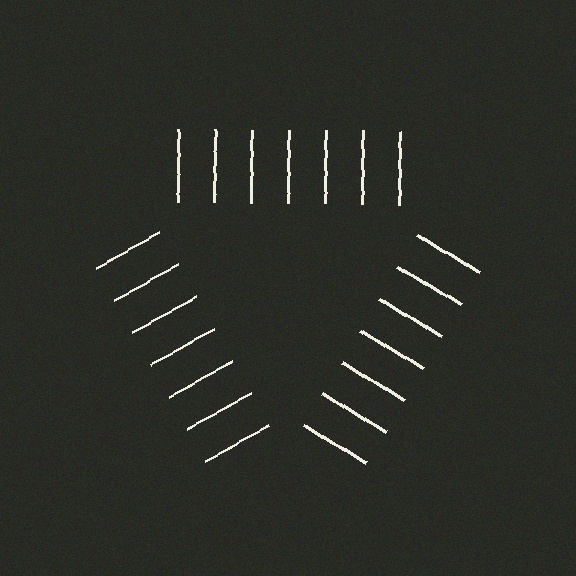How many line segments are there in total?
21 — 7 along each of the 3 edges.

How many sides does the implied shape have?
3 sides — the line-ends trace a triangle.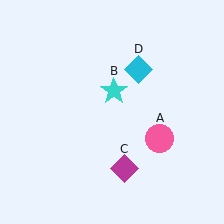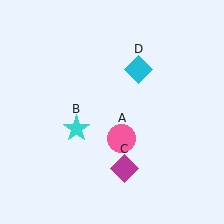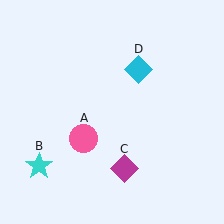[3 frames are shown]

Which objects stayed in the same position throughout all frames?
Magenta diamond (object C) and cyan diamond (object D) remained stationary.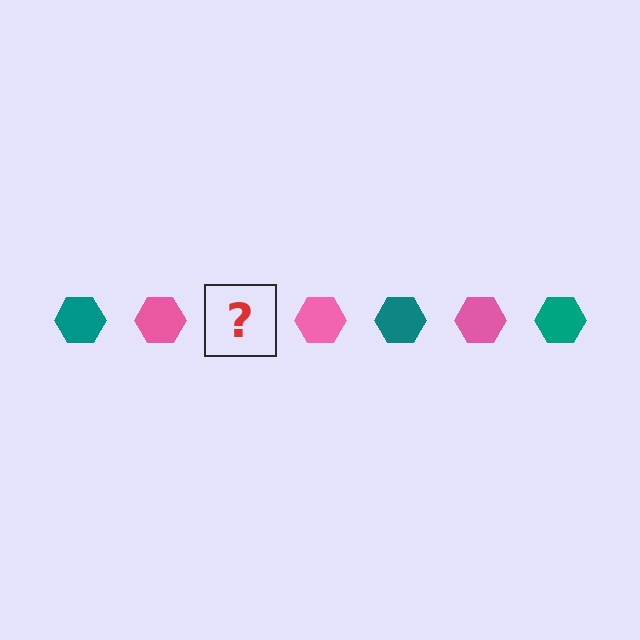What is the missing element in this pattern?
The missing element is a teal hexagon.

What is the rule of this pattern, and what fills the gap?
The rule is that the pattern cycles through teal, pink hexagons. The gap should be filled with a teal hexagon.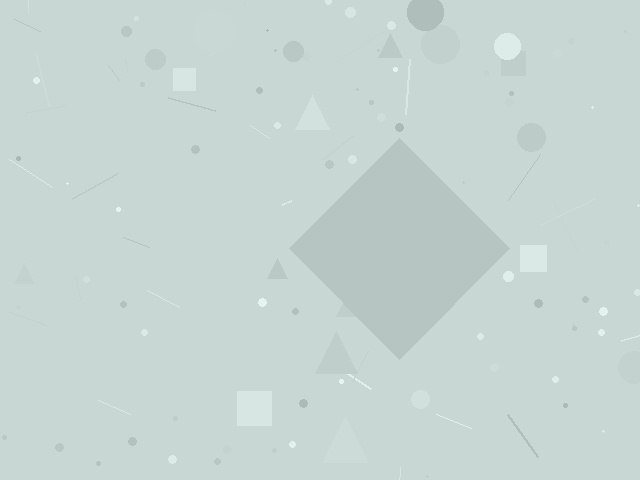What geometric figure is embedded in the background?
A diamond is embedded in the background.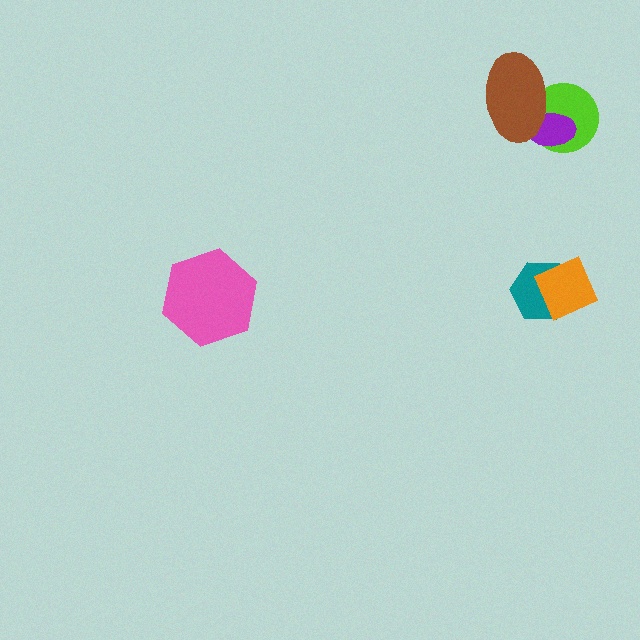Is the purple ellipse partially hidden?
Yes, it is partially covered by another shape.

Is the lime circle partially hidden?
Yes, it is partially covered by another shape.